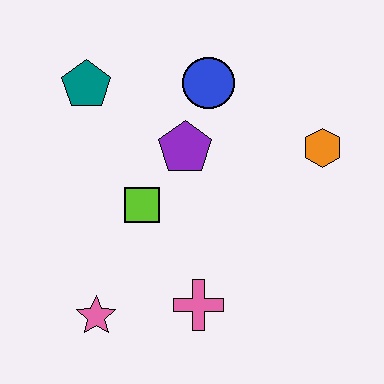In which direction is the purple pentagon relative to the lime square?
The purple pentagon is above the lime square.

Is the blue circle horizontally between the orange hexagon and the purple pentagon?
Yes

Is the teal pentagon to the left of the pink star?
Yes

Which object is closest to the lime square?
The purple pentagon is closest to the lime square.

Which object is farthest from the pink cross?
The teal pentagon is farthest from the pink cross.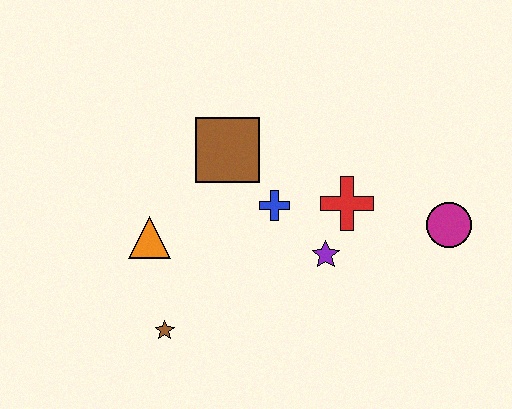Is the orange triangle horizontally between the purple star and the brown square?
No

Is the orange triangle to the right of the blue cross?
No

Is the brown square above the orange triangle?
Yes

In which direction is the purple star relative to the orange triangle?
The purple star is to the right of the orange triangle.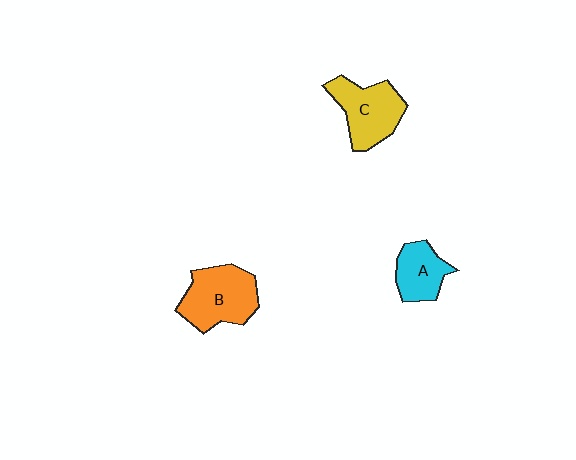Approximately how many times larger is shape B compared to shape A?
Approximately 1.6 times.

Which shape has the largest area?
Shape B (orange).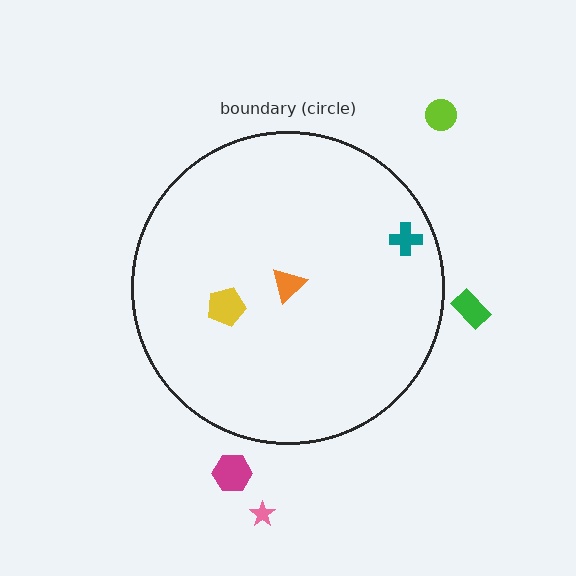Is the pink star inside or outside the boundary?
Outside.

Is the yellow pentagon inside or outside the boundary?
Inside.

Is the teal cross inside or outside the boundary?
Inside.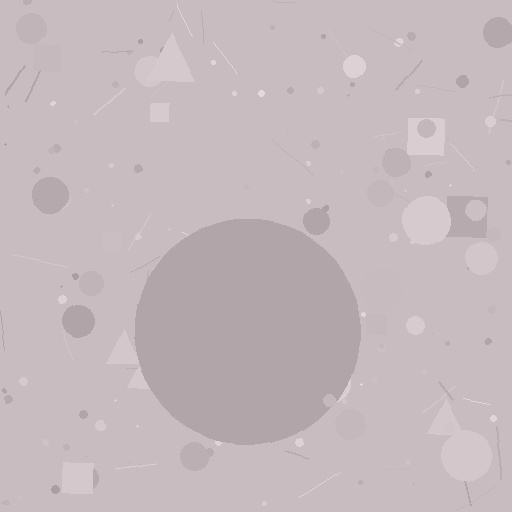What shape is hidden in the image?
A circle is hidden in the image.